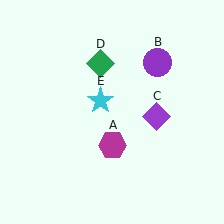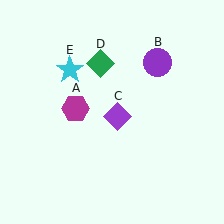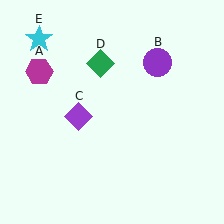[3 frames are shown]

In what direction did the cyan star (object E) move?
The cyan star (object E) moved up and to the left.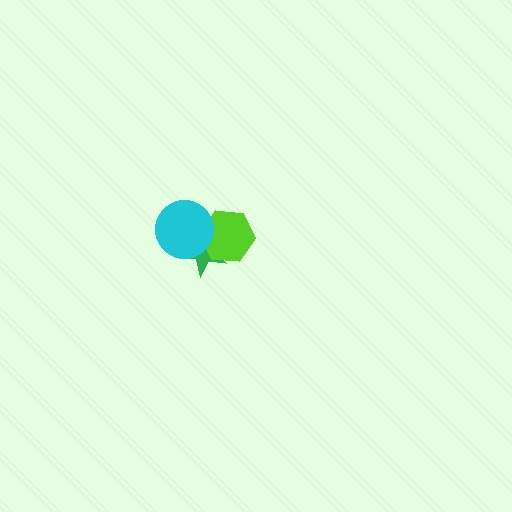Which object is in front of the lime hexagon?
The cyan circle is in front of the lime hexagon.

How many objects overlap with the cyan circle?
2 objects overlap with the cyan circle.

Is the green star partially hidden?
Yes, it is partially covered by another shape.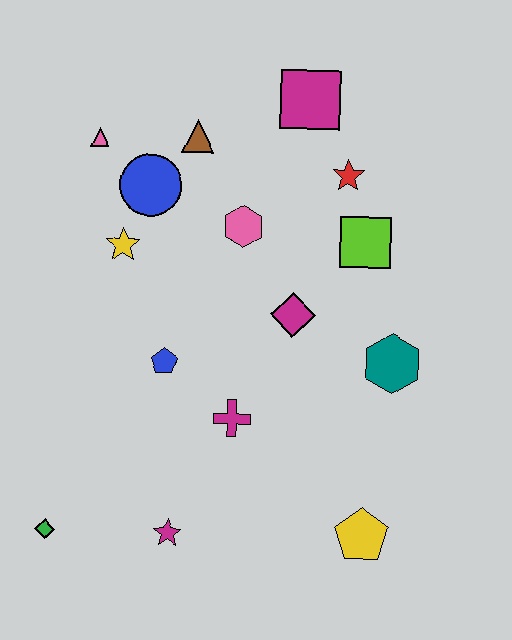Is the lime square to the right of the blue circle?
Yes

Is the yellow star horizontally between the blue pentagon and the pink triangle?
Yes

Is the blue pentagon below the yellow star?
Yes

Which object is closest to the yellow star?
The blue circle is closest to the yellow star.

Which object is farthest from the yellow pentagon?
The pink triangle is farthest from the yellow pentagon.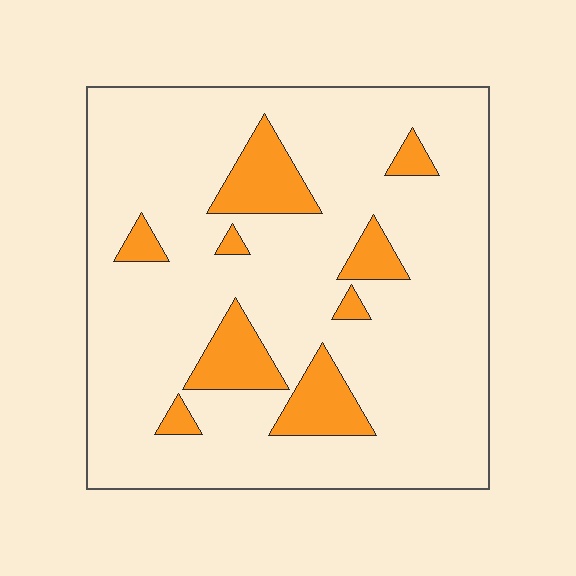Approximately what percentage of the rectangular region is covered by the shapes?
Approximately 15%.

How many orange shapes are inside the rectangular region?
9.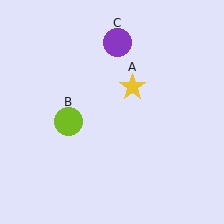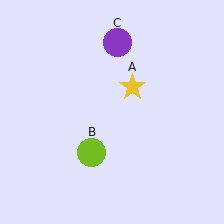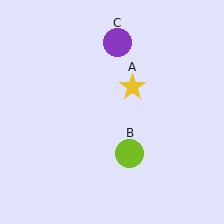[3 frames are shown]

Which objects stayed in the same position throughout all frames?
Yellow star (object A) and purple circle (object C) remained stationary.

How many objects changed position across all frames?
1 object changed position: lime circle (object B).